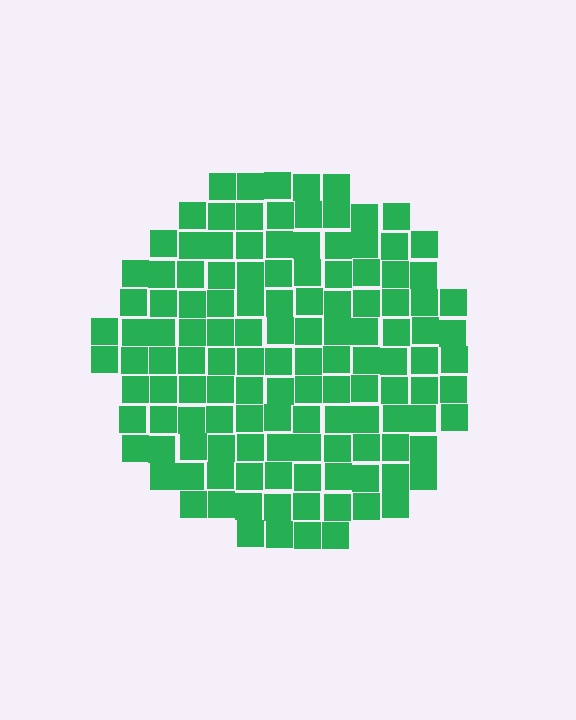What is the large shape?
The large shape is a circle.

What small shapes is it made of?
It is made of small squares.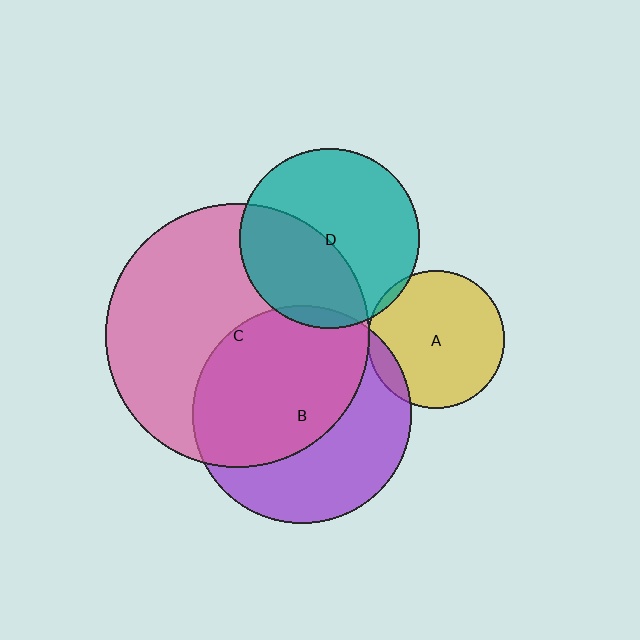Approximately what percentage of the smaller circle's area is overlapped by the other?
Approximately 40%.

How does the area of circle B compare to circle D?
Approximately 1.5 times.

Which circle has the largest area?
Circle C (pink).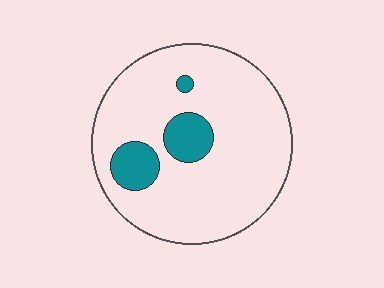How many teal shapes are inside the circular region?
3.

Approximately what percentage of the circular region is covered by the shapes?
Approximately 15%.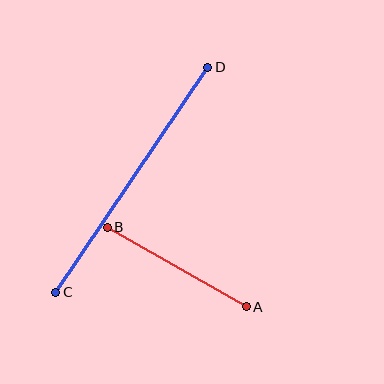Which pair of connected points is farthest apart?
Points C and D are farthest apart.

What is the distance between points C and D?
The distance is approximately 272 pixels.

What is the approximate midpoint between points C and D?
The midpoint is at approximately (132, 180) pixels.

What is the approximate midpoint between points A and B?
The midpoint is at approximately (177, 267) pixels.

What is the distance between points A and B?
The distance is approximately 160 pixels.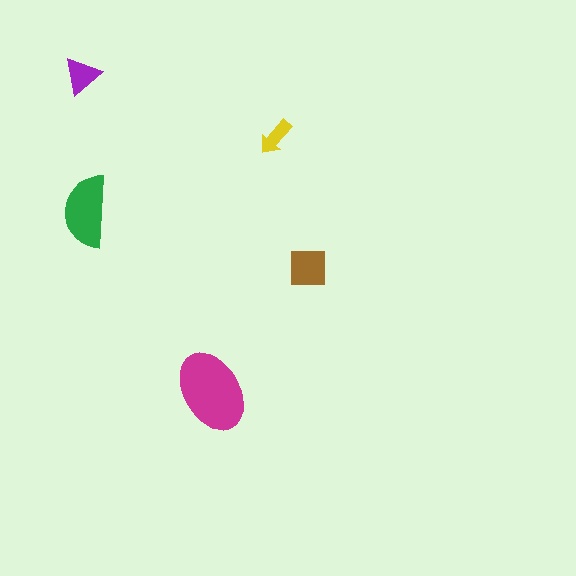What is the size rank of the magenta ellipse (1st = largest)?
1st.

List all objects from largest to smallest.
The magenta ellipse, the green semicircle, the brown square, the purple triangle, the yellow arrow.